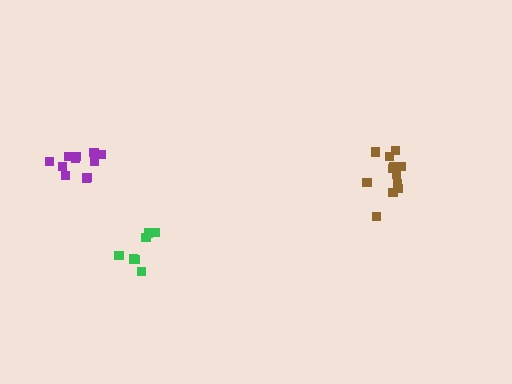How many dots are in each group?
Group 1: 7 dots, Group 2: 11 dots, Group 3: 12 dots (30 total).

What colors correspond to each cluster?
The clusters are colored: green, purple, brown.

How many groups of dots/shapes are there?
There are 3 groups.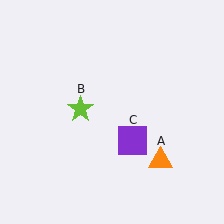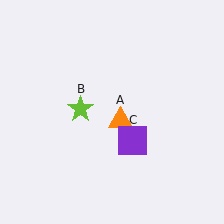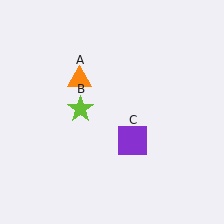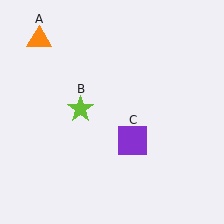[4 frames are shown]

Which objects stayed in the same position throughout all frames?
Lime star (object B) and purple square (object C) remained stationary.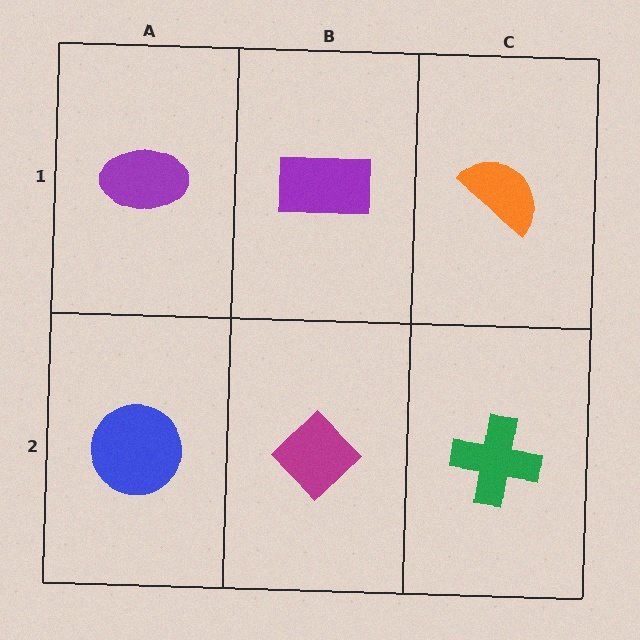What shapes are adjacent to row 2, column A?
A purple ellipse (row 1, column A), a magenta diamond (row 2, column B).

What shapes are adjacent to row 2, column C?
An orange semicircle (row 1, column C), a magenta diamond (row 2, column B).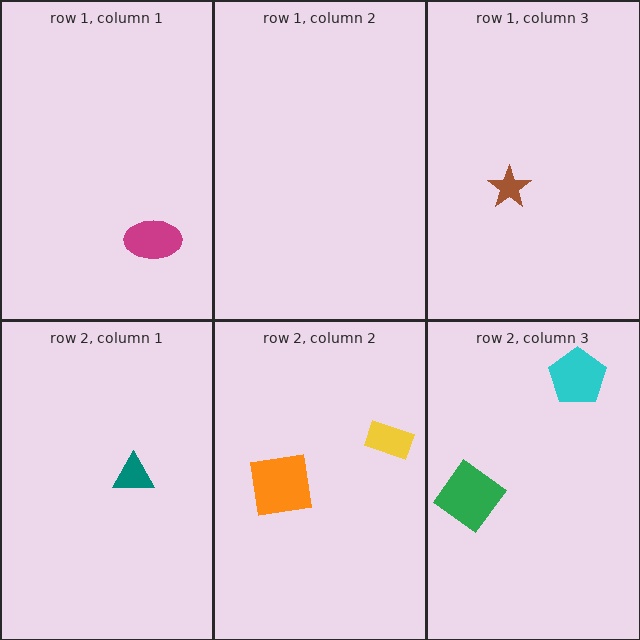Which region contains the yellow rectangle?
The row 2, column 2 region.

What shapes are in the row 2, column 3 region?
The cyan pentagon, the green diamond.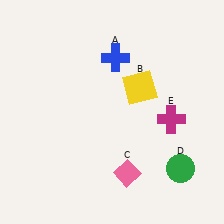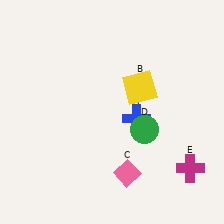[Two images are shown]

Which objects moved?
The objects that moved are: the blue cross (A), the green circle (D), the magenta cross (E).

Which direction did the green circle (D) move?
The green circle (D) moved up.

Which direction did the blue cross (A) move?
The blue cross (A) moved down.